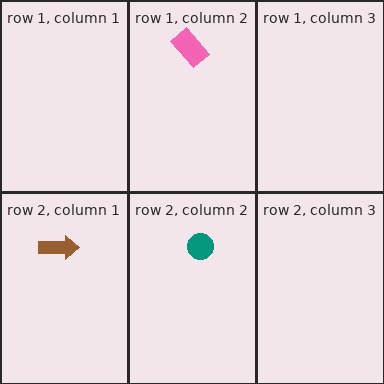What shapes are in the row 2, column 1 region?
The brown arrow.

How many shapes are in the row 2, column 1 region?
1.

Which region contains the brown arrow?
The row 2, column 1 region.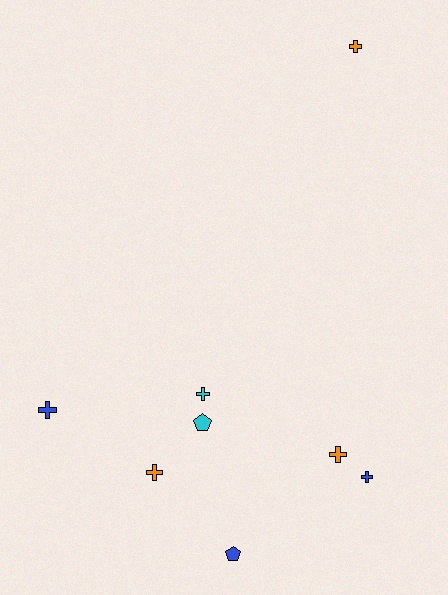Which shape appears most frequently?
Cross, with 6 objects.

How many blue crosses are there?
There are 2 blue crosses.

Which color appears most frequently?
Blue, with 3 objects.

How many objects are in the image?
There are 8 objects.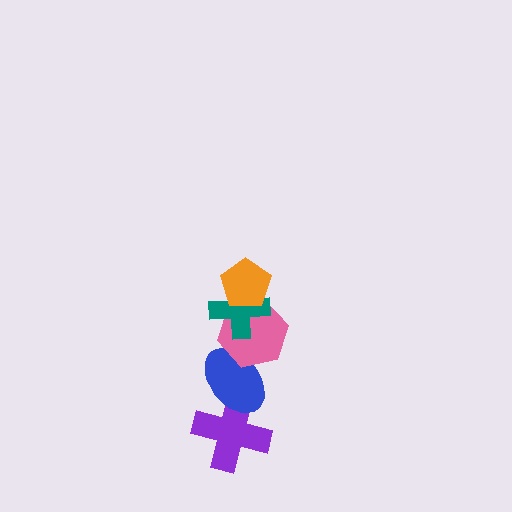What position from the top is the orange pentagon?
The orange pentagon is 1st from the top.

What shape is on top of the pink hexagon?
The teal cross is on top of the pink hexagon.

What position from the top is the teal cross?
The teal cross is 2nd from the top.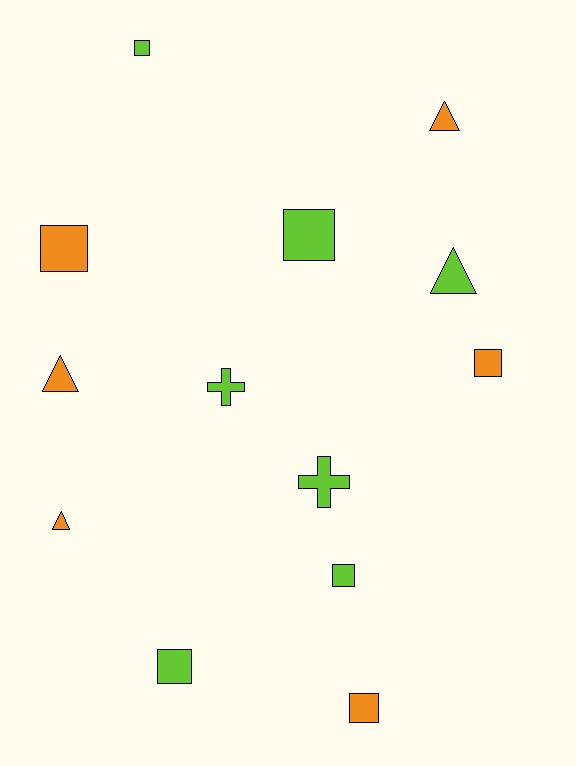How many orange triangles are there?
There are 3 orange triangles.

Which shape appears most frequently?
Square, with 7 objects.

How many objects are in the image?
There are 13 objects.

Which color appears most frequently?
Lime, with 7 objects.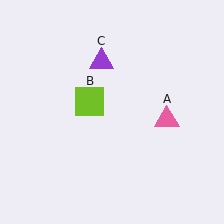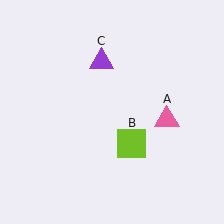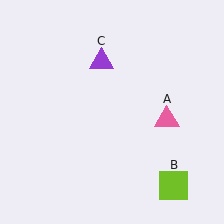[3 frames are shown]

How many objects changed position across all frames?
1 object changed position: lime square (object B).